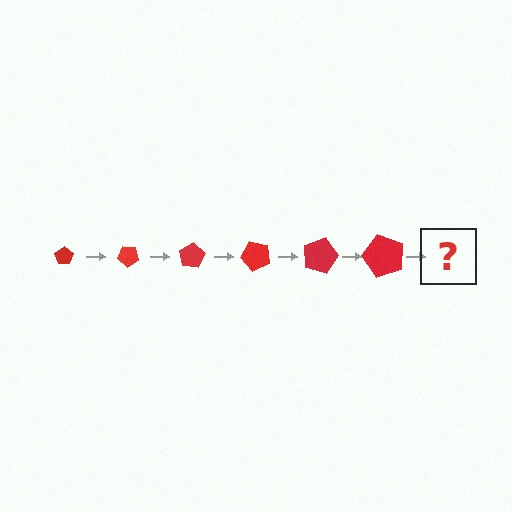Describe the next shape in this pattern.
It should be a pentagon, larger than the previous one and rotated 240 degrees from the start.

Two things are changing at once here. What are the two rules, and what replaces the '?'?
The two rules are that the pentagon grows larger each step and it rotates 40 degrees each step. The '?' should be a pentagon, larger than the previous one and rotated 240 degrees from the start.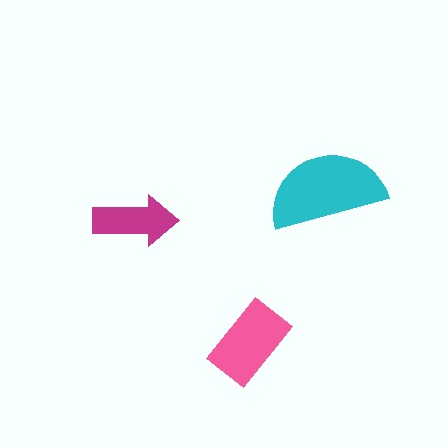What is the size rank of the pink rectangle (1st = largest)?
2nd.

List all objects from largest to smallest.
The cyan semicircle, the pink rectangle, the magenta arrow.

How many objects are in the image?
There are 3 objects in the image.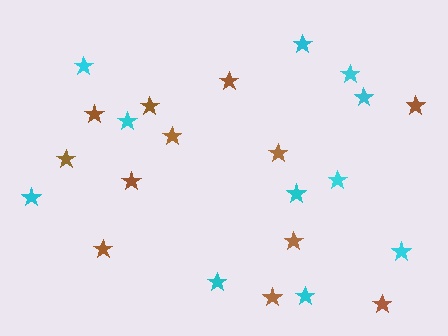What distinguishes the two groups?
There are 2 groups: one group of cyan stars (11) and one group of brown stars (12).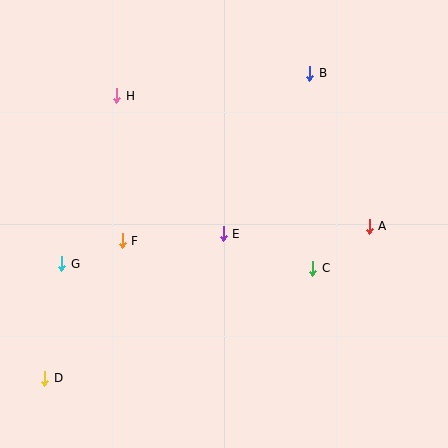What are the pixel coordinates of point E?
Point E is at (223, 234).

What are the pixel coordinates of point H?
Point H is at (117, 96).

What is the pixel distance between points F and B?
The distance between F and B is 252 pixels.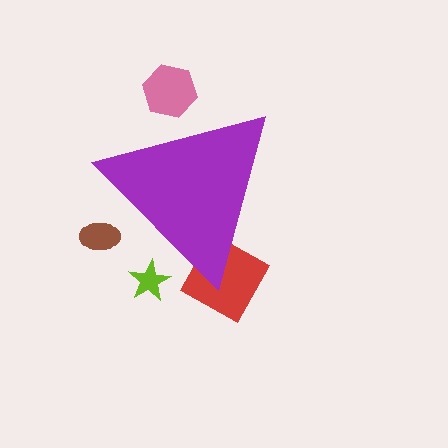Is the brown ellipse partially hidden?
Yes, the brown ellipse is partially hidden behind the purple triangle.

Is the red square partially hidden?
Yes, the red square is partially hidden behind the purple triangle.